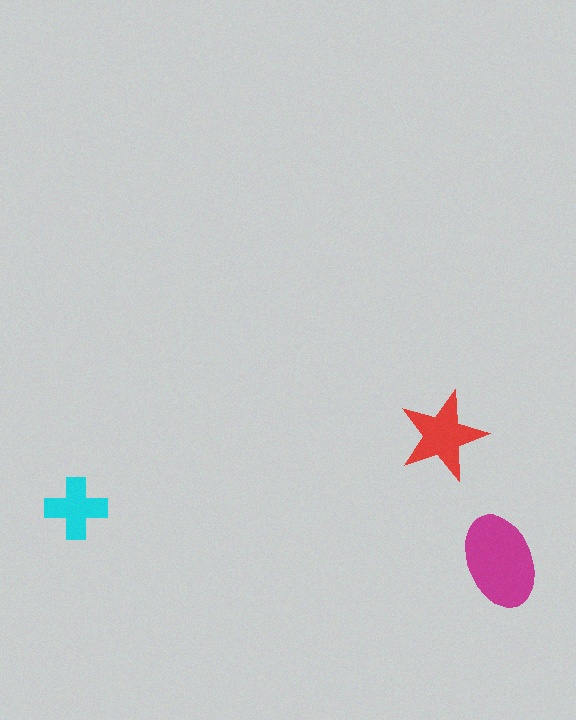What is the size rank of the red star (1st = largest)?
2nd.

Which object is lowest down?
The magenta ellipse is bottommost.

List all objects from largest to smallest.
The magenta ellipse, the red star, the cyan cross.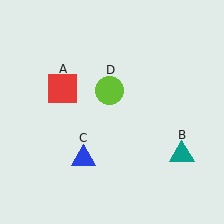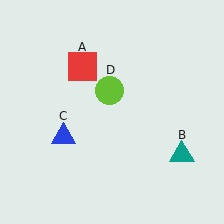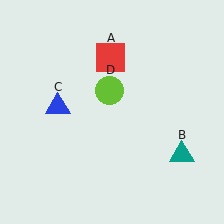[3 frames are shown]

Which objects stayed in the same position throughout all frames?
Teal triangle (object B) and lime circle (object D) remained stationary.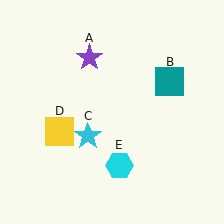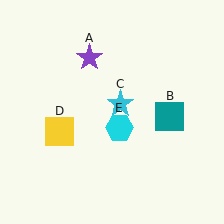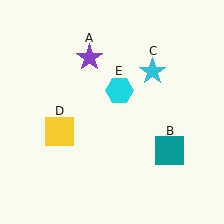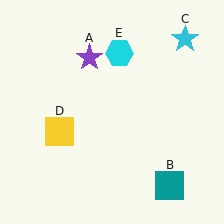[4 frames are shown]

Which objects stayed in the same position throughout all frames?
Purple star (object A) and yellow square (object D) remained stationary.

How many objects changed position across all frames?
3 objects changed position: teal square (object B), cyan star (object C), cyan hexagon (object E).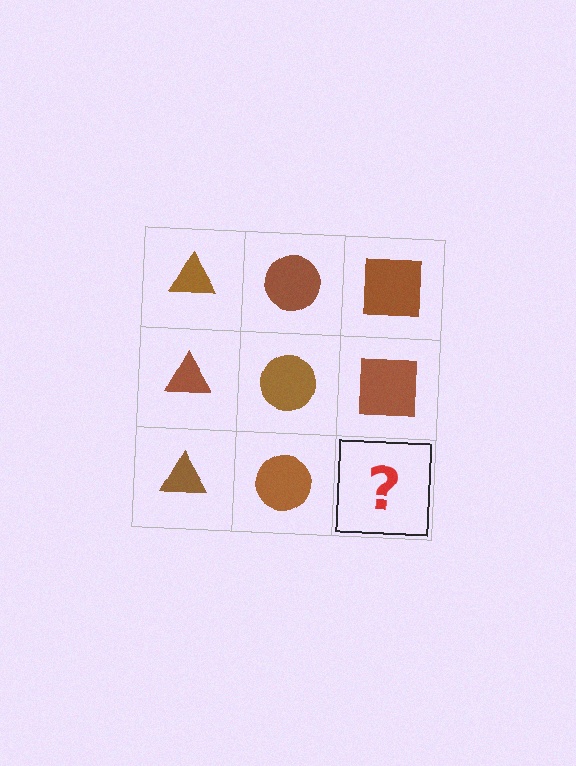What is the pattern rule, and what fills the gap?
The rule is that each column has a consistent shape. The gap should be filled with a brown square.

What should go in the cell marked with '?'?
The missing cell should contain a brown square.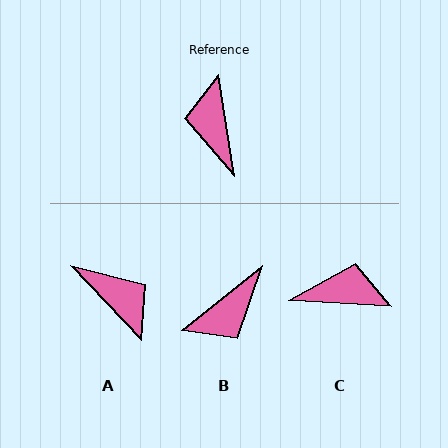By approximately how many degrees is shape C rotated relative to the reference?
Approximately 102 degrees clockwise.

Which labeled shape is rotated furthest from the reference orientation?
A, about 146 degrees away.